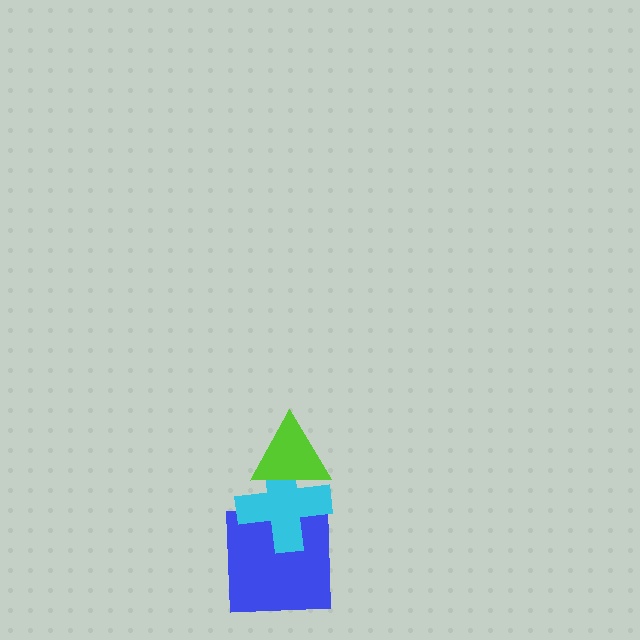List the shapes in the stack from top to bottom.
From top to bottom: the lime triangle, the cyan cross, the blue square.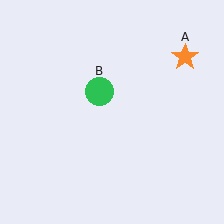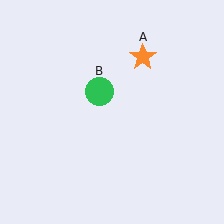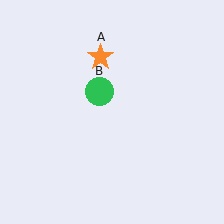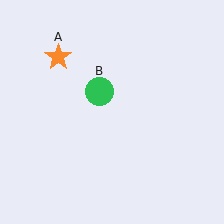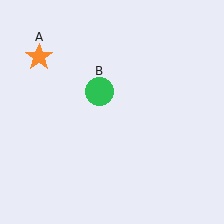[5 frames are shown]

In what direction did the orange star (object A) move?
The orange star (object A) moved left.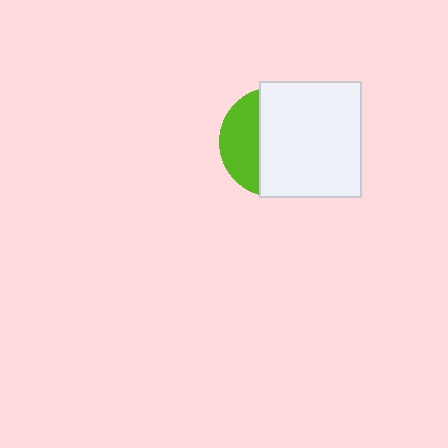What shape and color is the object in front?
The object in front is a white rectangle.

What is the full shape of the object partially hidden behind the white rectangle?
The partially hidden object is a lime circle.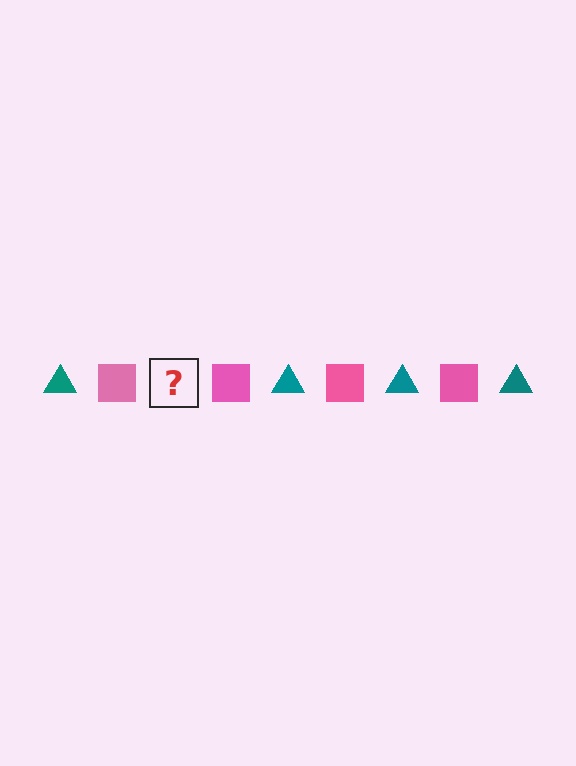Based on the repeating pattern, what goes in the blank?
The blank should be a teal triangle.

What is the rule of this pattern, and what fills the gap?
The rule is that the pattern alternates between teal triangle and pink square. The gap should be filled with a teal triangle.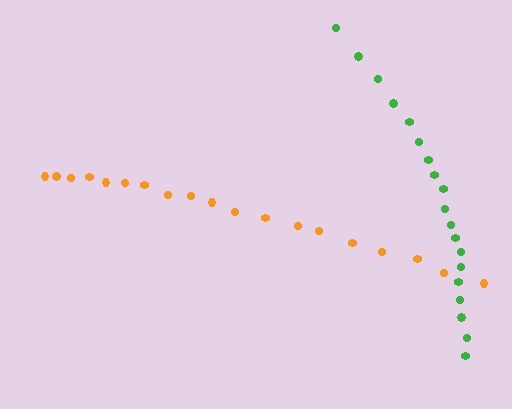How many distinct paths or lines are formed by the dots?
There are 2 distinct paths.